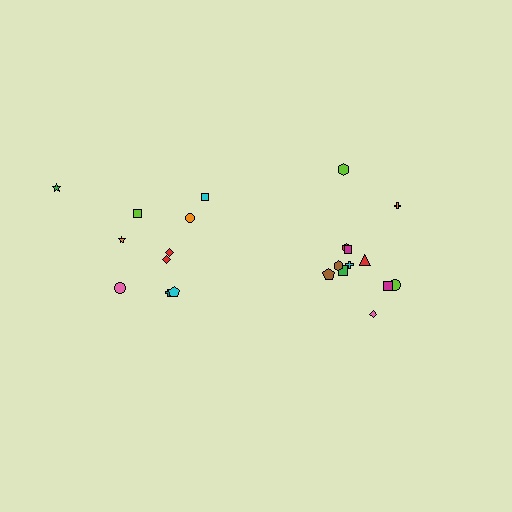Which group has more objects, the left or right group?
The right group.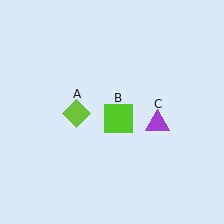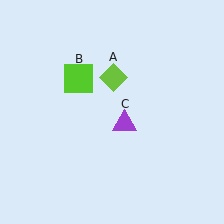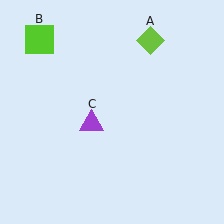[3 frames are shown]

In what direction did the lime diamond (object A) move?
The lime diamond (object A) moved up and to the right.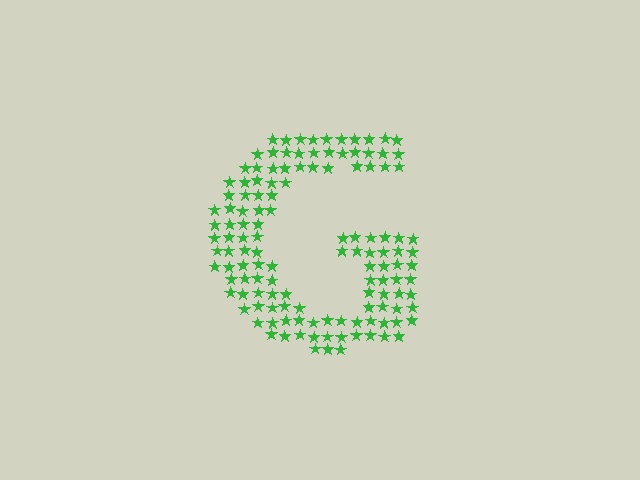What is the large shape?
The large shape is the letter G.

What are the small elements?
The small elements are stars.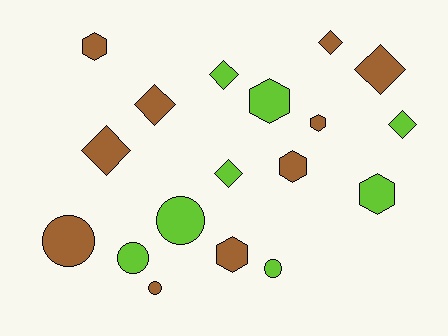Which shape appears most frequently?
Diamond, with 7 objects.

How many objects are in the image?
There are 18 objects.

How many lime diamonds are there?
There are 3 lime diamonds.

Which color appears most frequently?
Brown, with 10 objects.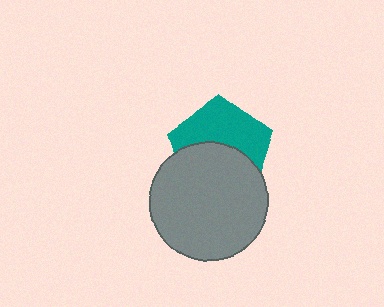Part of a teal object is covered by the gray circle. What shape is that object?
It is a pentagon.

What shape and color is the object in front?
The object in front is a gray circle.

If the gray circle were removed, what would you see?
You would see the complete teal pentagon.